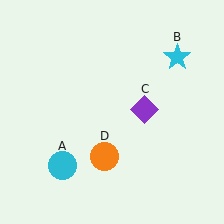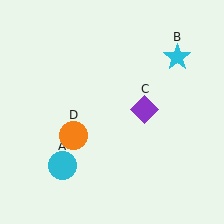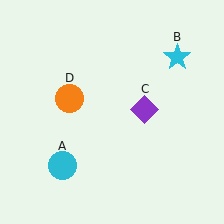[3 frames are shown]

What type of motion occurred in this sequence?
The orange circle (object D) rotated clockwise around the center of the scene.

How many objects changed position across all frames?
1 object changed position: orange circle (object D).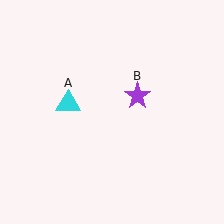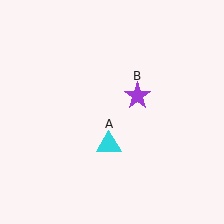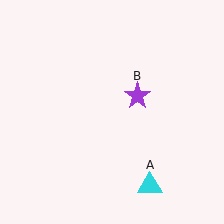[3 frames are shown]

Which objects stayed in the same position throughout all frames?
Purple star (object B) remained stationary.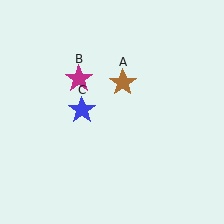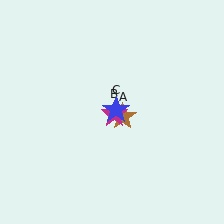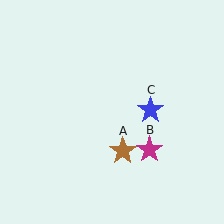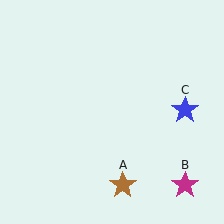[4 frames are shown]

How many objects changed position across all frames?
3 objects changed position: brown star (object A), magenta star (object B), blue star (object C).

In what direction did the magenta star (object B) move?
The magenta star (object B) moved down and to the right.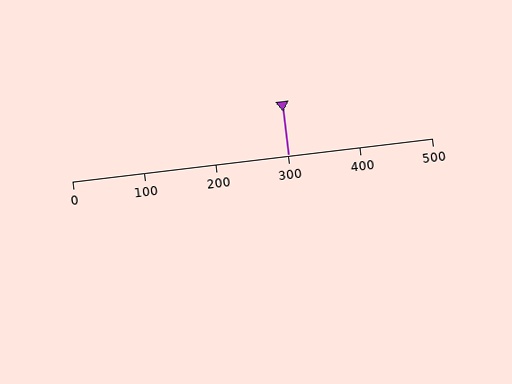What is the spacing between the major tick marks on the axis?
The major ticks are spaced 100 apart.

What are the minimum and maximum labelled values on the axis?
The axis runs from 0 to 500.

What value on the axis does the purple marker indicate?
The marker indicates approximately 300.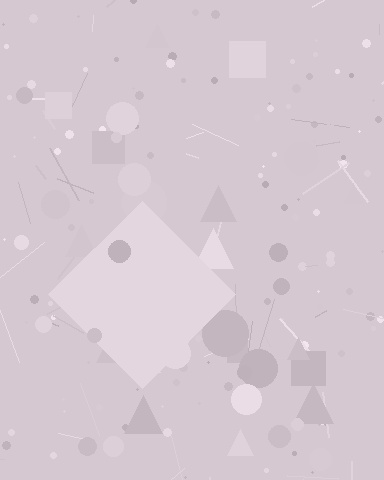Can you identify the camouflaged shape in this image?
The camouflaged shape is a diamond.